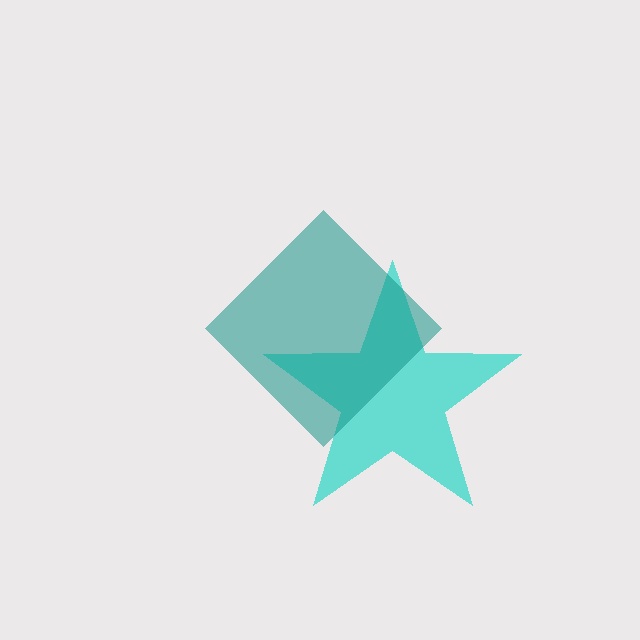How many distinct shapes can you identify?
There are 2 distinct shapes: a cyan star, a teal diamond.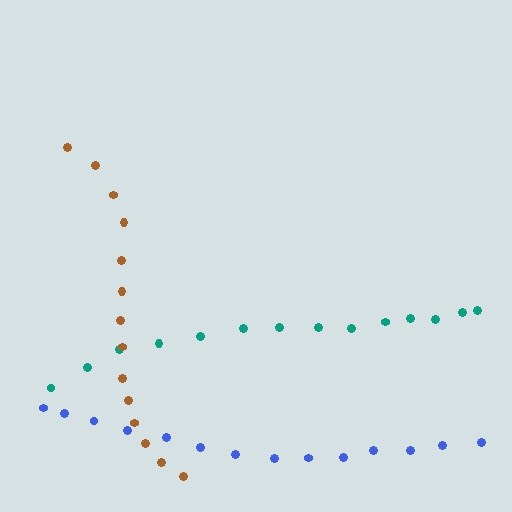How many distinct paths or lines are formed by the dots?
There are 3 distinct paths.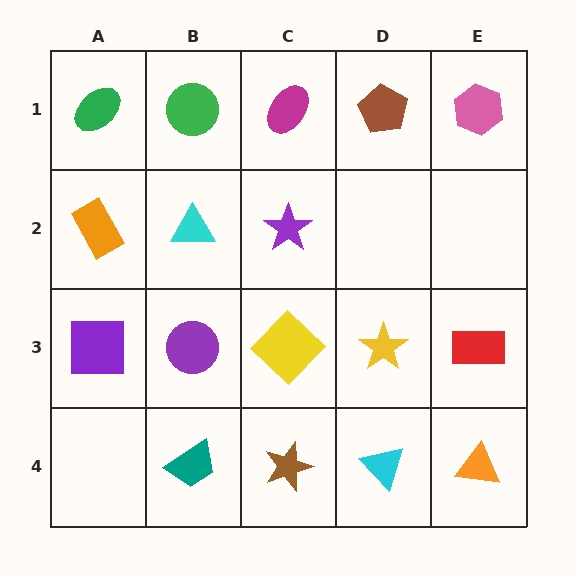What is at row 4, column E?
An orange triangle.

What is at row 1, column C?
A magenta ellipse.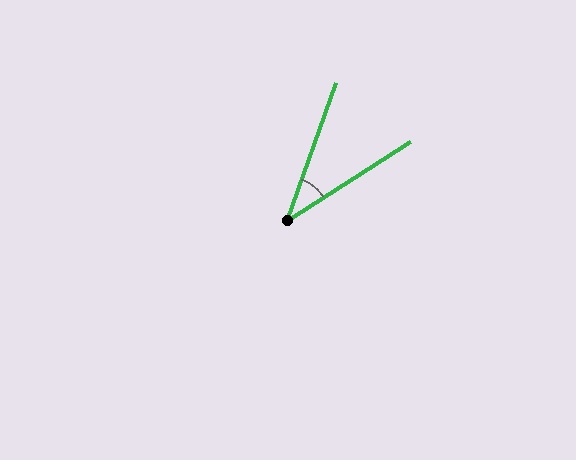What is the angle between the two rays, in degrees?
Approximately 38 degrees.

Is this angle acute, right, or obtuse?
It is acute.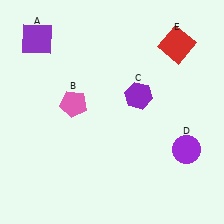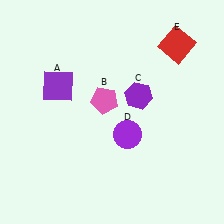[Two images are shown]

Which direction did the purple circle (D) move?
The purple circle (D) moved left.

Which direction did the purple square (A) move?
The purple square (A) moved down.